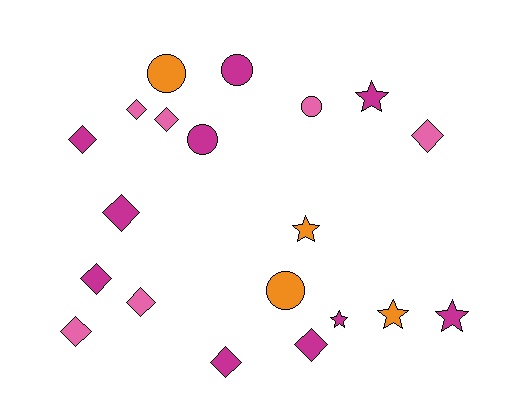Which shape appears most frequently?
Diamond, with 10 objects.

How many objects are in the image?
There are 20 objects.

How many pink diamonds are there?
There are 5 pink diamonds.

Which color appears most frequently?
Magenta, with 10 objects.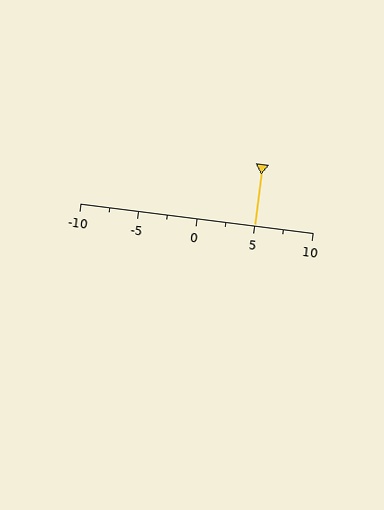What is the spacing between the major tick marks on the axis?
The major ticks are spaced 5 apart.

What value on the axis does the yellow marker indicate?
The marker indicates approximately 5.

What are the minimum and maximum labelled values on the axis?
The axis runs from -10 to 10.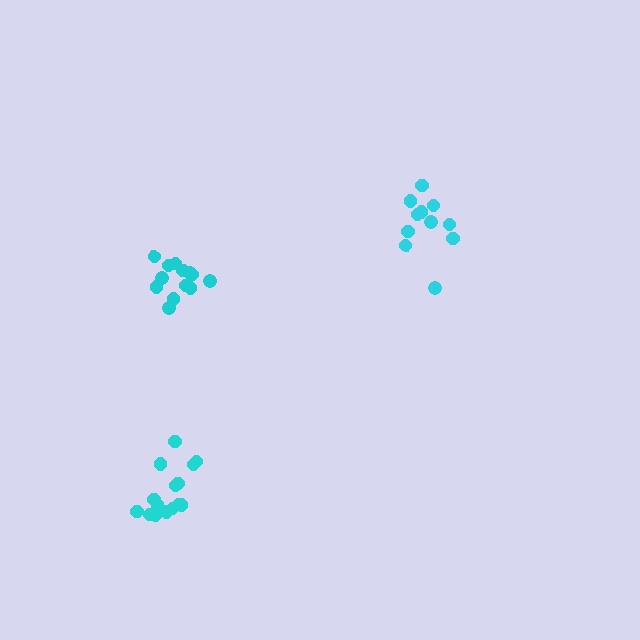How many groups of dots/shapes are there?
There are 3 groups.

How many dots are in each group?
Group 1: 11 dots, Group 2: 13 dots, Group 3: 15 dots (39 total).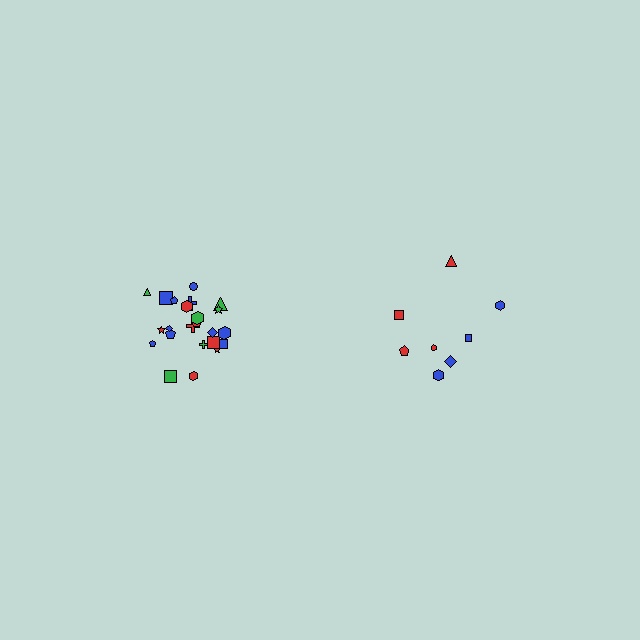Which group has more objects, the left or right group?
The left group.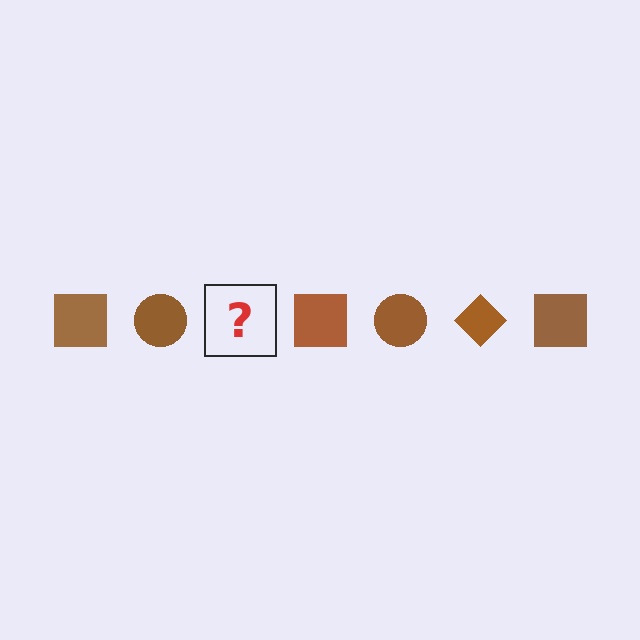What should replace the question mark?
The question mark should be replaced with a brown diamond.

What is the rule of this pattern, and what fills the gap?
The rule is that the pattern cycles through square, circle, diamond shapes in brown. The gap should be filled with a brown diamond.